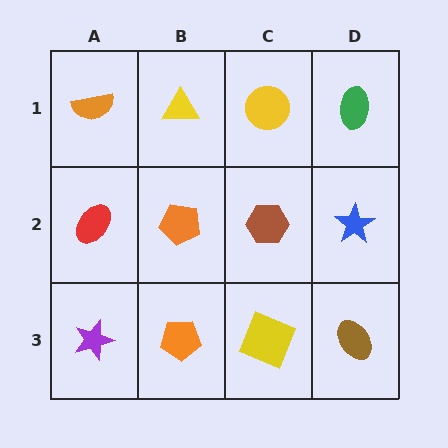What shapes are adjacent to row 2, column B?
A yellow triangle (row 1, column B), an orange pentagon (row 3, column B), a red ellipse (row 2, column A), a brown hexagon (row 2, column C).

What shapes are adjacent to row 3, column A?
A red ellipse (row 2, column A), an orange pentagon (row 3, column B).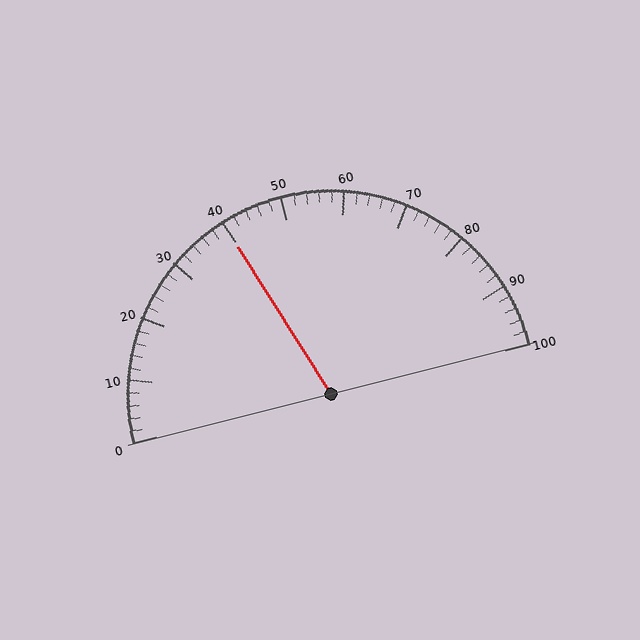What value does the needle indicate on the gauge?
The needle indicates approximately 40.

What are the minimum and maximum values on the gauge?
The gauge ranges from 0 to 100.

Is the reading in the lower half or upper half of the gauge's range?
The reading is in the lower half of the range (0 to 100).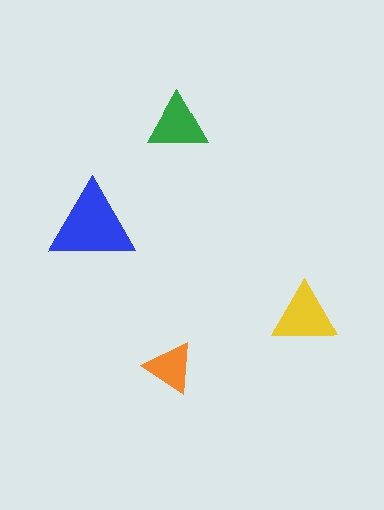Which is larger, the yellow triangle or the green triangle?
The yellow one.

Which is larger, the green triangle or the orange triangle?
The green one.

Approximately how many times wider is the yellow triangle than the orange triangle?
About 1.5 times wider.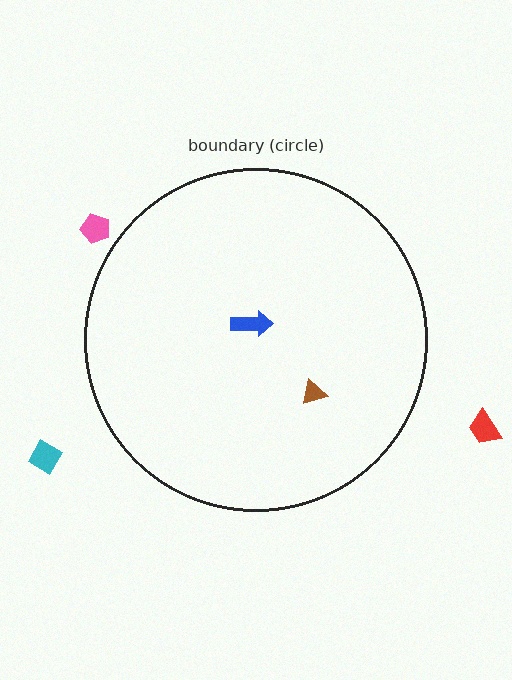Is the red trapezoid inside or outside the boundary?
Outside.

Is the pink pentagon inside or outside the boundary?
Outside.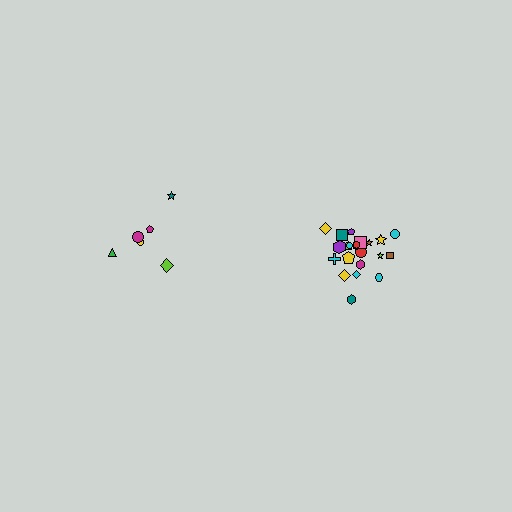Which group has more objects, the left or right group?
The right group.